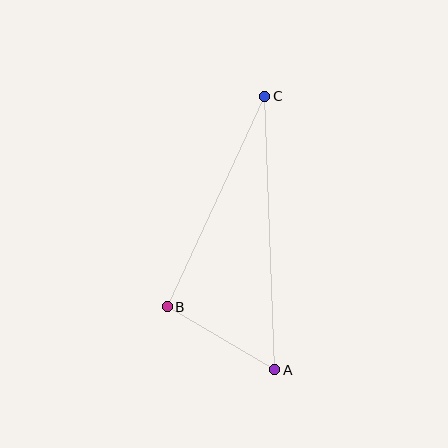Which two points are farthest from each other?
Points A and C are farthest from each other.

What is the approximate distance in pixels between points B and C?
The distance between B and C is approximately 232 pixels.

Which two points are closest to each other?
Points A and B are closest to each other.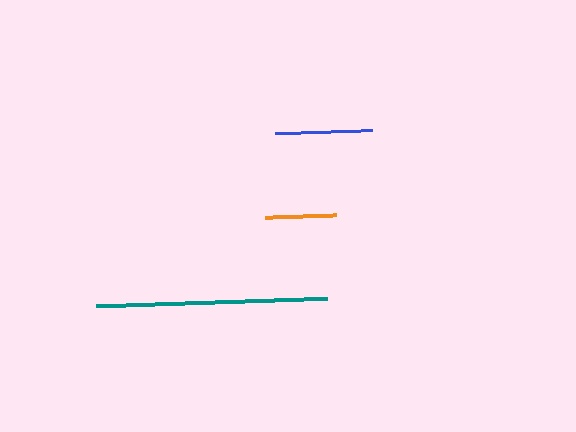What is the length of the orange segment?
The orange segment is approximately 70 pixels long.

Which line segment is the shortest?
The orange line is the shortest at approximately 70 pixels.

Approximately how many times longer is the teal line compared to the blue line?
The teal line is approximately 2.4 times the length of the blue line.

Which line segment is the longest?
The teal line is the longest at approximately 230 pixels.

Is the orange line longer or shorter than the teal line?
The teal line is longer than the orange line.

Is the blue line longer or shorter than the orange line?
The blue line is longer than the orange line.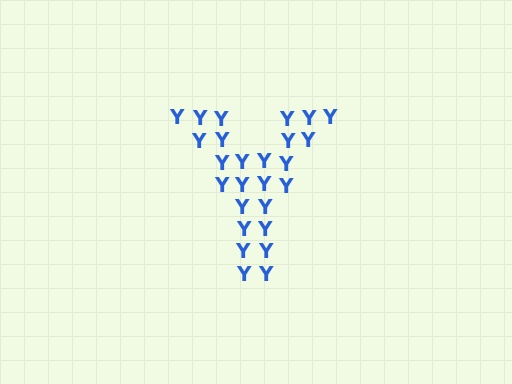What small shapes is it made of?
It is made of small letter Y's.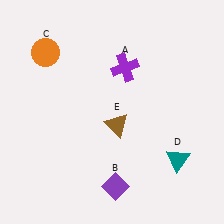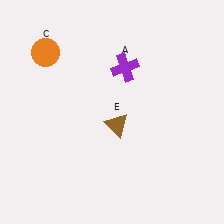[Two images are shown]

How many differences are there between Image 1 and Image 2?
There are 2 differences between the two images.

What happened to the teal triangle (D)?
The teal triangle (D) was removed in Image 2. It was in the bottom-right area of Image 1.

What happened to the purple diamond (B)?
The purple diamond (B) was removed in Image 2. It was in the bottom-right area of Image 1.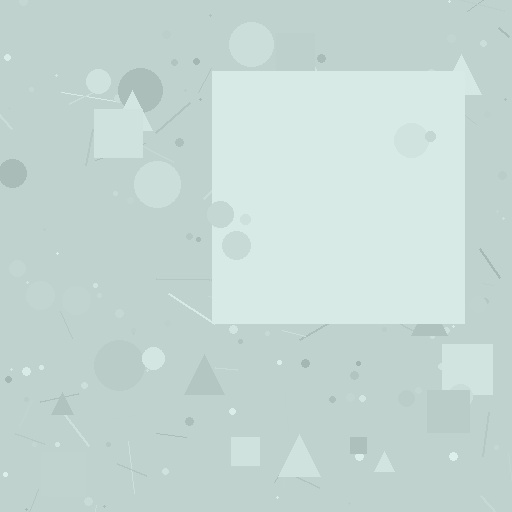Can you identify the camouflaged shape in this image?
The camouflaged shape is a square.